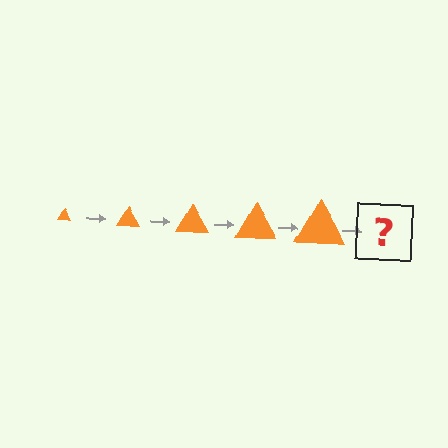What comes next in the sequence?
The next element should be an orange triangle, larger than the previous one.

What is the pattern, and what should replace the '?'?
The pattern is that the triangle gets progressively larger each step. The '?' should be an orange triangle, larger than the previous one.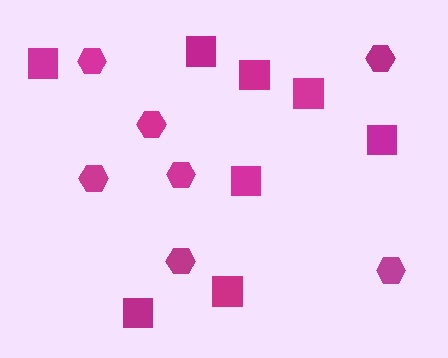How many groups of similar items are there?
There are 2 groups: one group of squares (8) and one group of hexagons (7).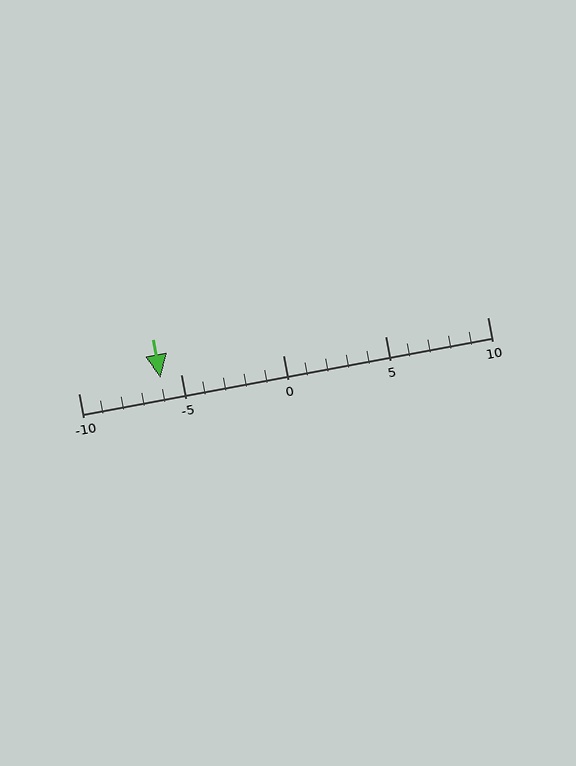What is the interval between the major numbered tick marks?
The major tick marks are spaced 5 units apart.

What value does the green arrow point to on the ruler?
The green arrow points to approximately -6.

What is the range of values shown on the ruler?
The ruler shows values from -10 to 10.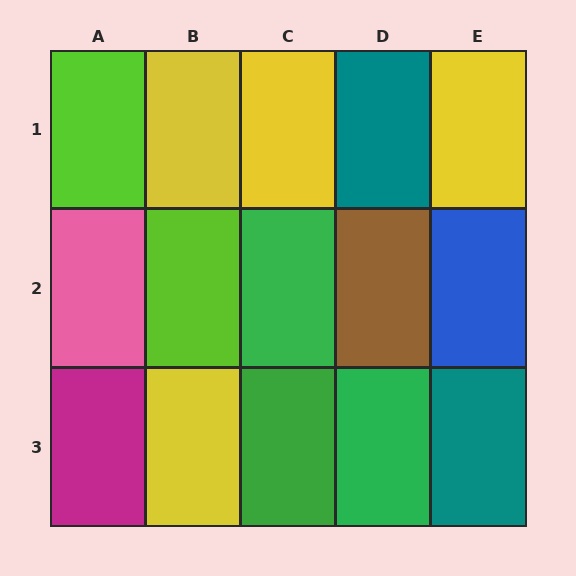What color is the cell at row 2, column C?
Green.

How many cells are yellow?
4 cells are yellow.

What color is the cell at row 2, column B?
Lime.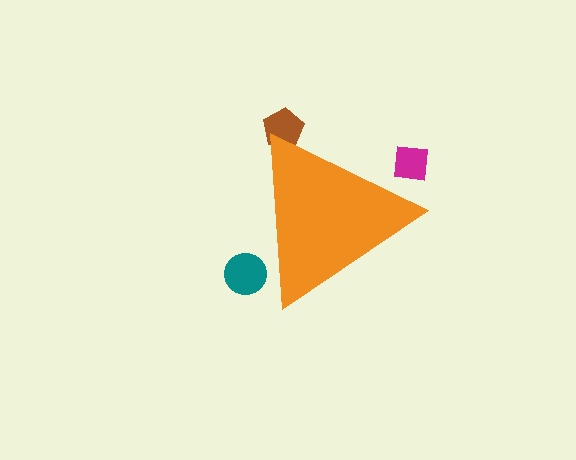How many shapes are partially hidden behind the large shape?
3 shapes are partially hidden.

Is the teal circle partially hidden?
Yes, the teal circle is partially hidden behind the orange triangle.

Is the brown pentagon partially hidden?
Yes, the brown pentagon is partially hidden behind the orange triangle.